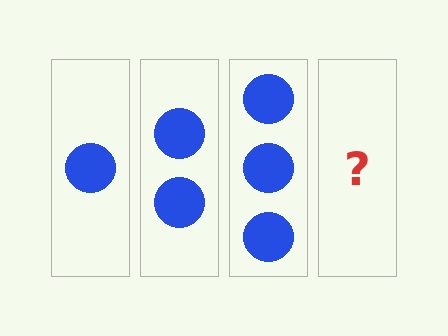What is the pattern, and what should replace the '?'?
The pattern is that each step adds one more circle. The '?' should be 4 circles.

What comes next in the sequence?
The next element should be 4 circles.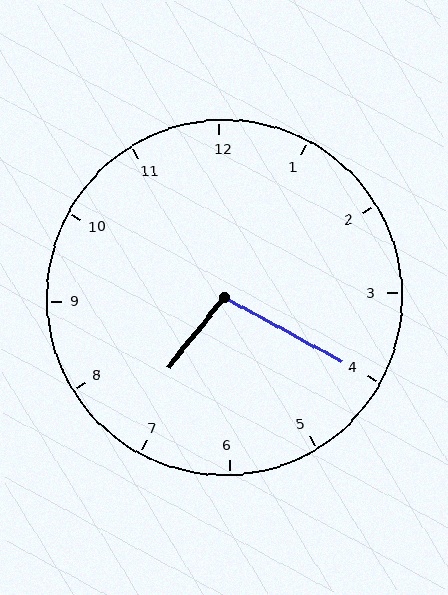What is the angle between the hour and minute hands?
Approximately 100 degrees.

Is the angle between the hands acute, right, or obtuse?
It is obtuse.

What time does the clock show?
7:20.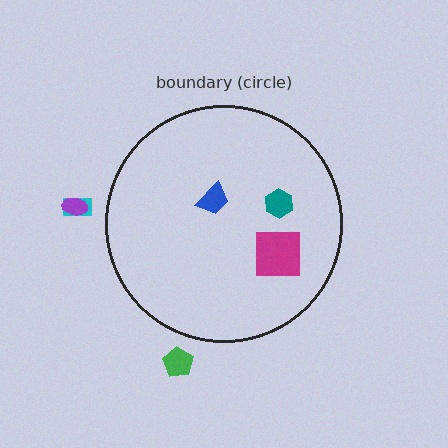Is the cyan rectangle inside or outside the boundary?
Outside.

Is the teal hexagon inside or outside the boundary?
Inside.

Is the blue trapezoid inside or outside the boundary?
Inside.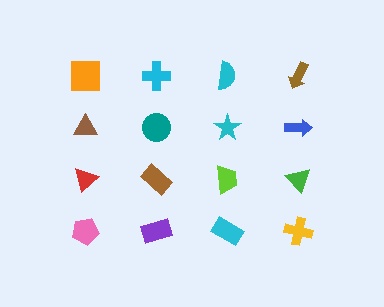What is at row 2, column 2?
A teal circle.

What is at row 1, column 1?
An orange square.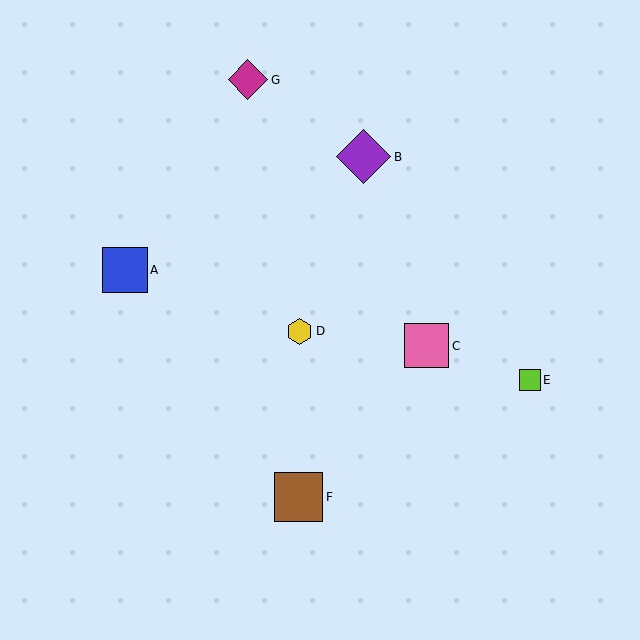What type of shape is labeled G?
Shape G is a magenta diamond.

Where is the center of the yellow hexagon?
The center of the yellow hexagon is at (300, 331).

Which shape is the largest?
The purple diamond (labeled B) is the largest.